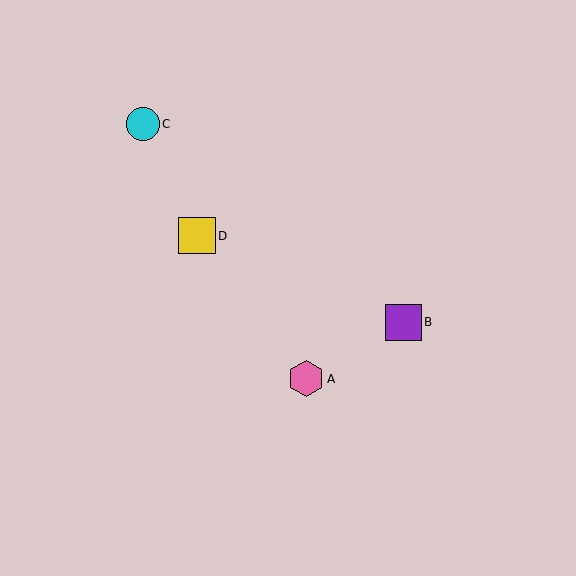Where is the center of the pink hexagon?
The center of the pink hexagon is at (306, 379).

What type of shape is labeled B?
Shape B is a purple square.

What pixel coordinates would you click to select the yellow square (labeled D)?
Click at (197, 236) to select the yellow square D.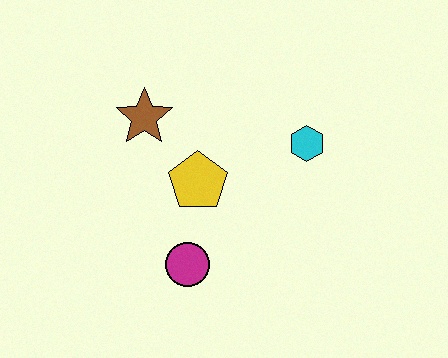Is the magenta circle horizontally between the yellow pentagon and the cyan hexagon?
No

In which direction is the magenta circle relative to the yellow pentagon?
The magenta circle is below the yellow pentagon.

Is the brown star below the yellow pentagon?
No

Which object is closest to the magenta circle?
The yellow pentagon is closest to the magenta circle.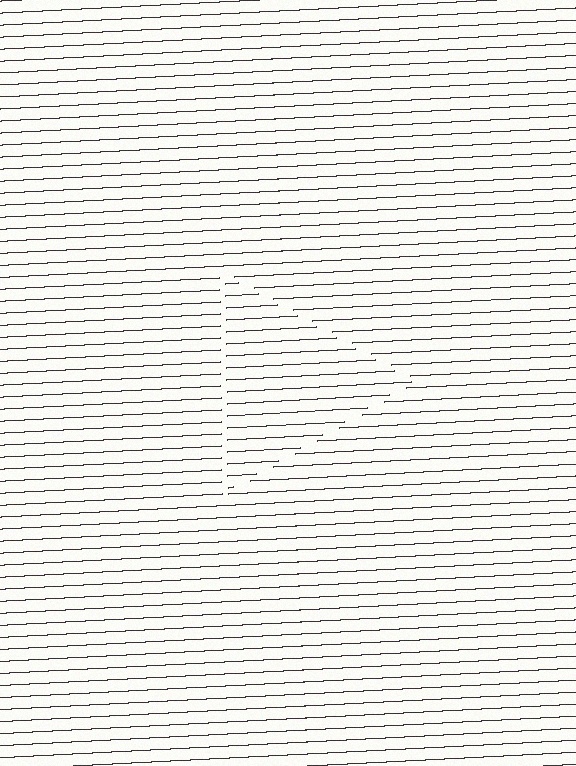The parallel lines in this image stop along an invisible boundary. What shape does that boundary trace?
An illusory triangle. The interior of the shape contains the same grating, shifted by half a period — the contour is defined by the phase discontinuity where line-ends from the inner and outer gratings abut.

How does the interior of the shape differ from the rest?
The interior of the shape contains the same grating, shifted by half a period — the contour is defined by the phase discontinuity where line-ends from the inner and outer gratings abut.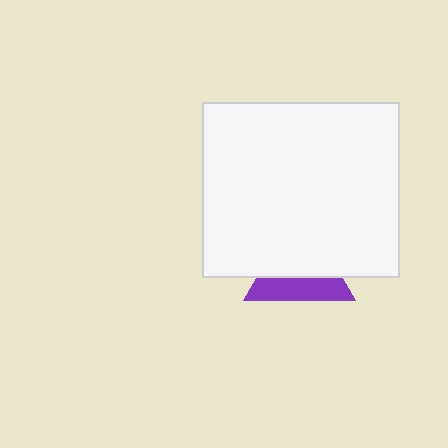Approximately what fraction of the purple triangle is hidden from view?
Roughly 57% of the purple triangle is hidden behind the white rectangle.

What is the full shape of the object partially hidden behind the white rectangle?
The partially hidden object is a purple triangle.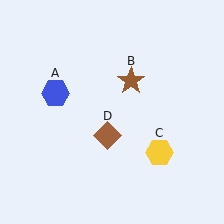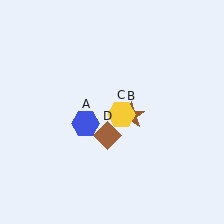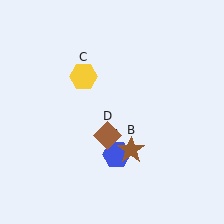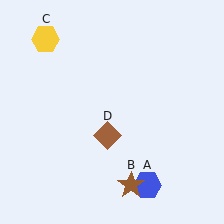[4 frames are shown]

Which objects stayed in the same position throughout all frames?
Brown diamond (object D) remained stationary.